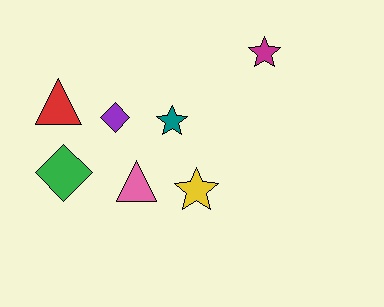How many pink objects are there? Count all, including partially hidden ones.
There is 1 pink object.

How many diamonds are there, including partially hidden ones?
There are 2 diamonds.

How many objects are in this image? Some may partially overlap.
There are 7 objects.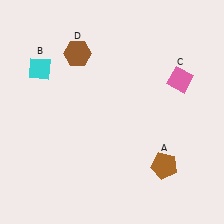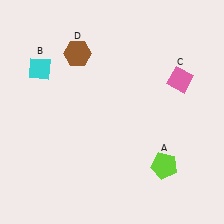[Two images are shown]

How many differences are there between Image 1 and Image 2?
There is 1 difference between the two images.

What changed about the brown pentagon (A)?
In Image 1, A is brown. In Image 2, it changed to lime.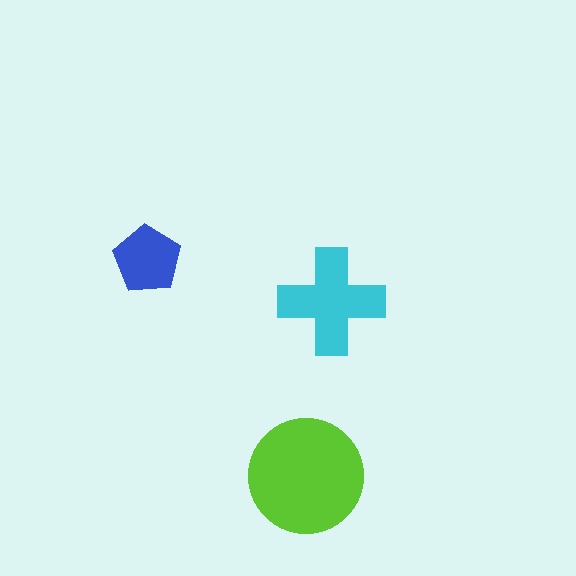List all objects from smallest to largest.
The blue pentagon, the cyan cross, the lime circle.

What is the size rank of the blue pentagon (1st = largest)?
3rd.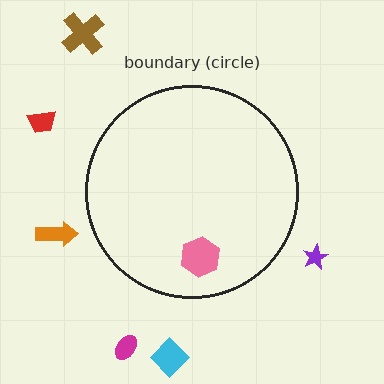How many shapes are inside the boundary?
1 inside, 6 outside.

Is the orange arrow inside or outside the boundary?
Outside.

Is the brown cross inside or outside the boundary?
Outside.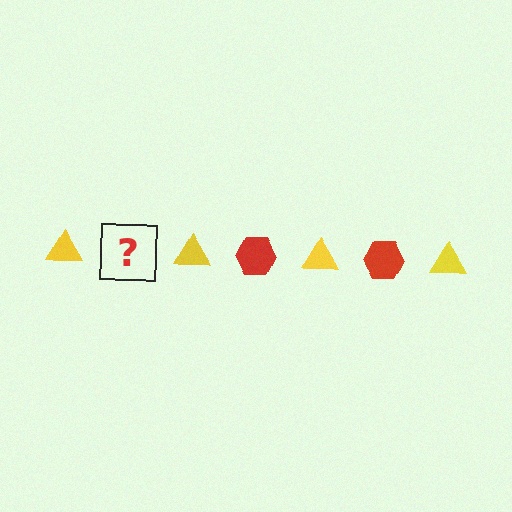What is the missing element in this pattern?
The missing element is a red hexagon.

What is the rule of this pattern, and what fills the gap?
The rule is that the pattern alternates between yellow triangle and red hexagon. The gap should be filled with a red hexagon.